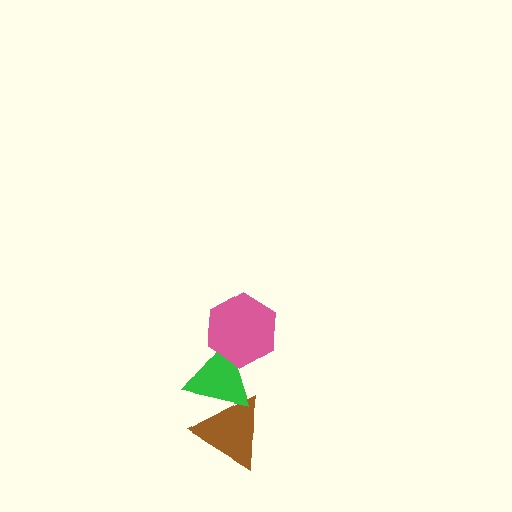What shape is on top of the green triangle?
The pink hexagon is on top of the green triangle.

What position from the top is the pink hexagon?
The pink hexagon is 1st from the top.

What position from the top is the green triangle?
The green triangle is 2nd from the top.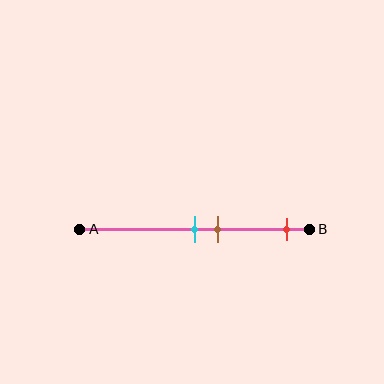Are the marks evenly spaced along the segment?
No, the marks are not evenly spaced.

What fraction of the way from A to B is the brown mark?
The brown mark is approximately 60% (0.6) of the way from A to B.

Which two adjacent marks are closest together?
The cyan and brown marks are the closest adjacent pair.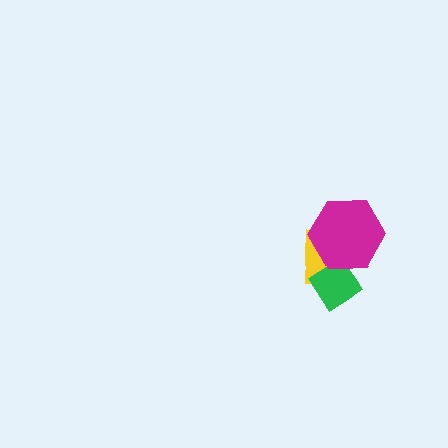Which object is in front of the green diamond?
The magenta hexagon is in front of the green diamond.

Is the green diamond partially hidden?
Yes, it is partially covered by another shape.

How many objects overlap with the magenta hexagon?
2 objects overlap with the magenta hexagon.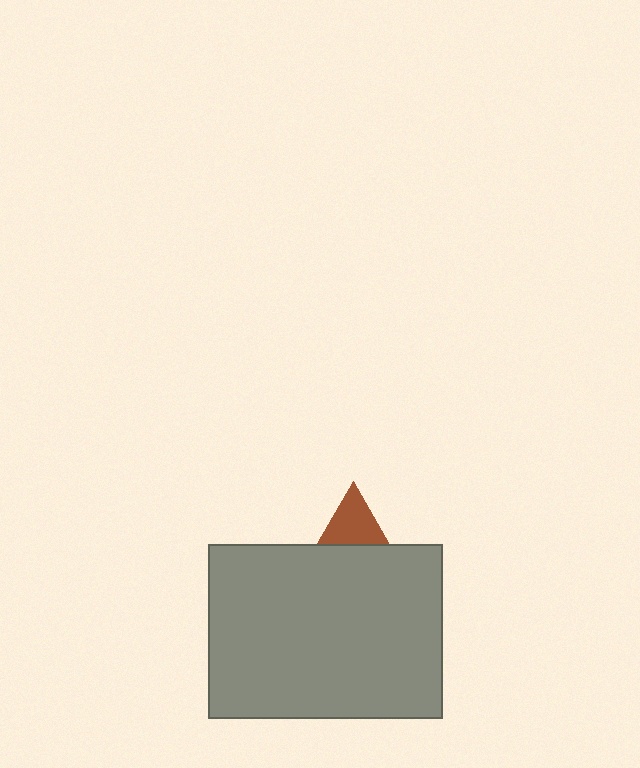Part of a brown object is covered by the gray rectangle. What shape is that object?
It is a triangle.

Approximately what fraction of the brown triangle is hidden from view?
Roughly 60% of the brown triangle is hidden behind the gray rectangle.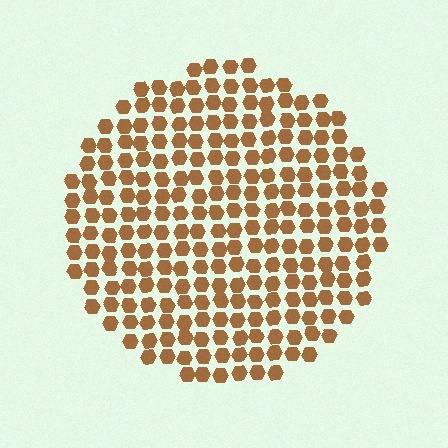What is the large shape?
The large shape is a circle.